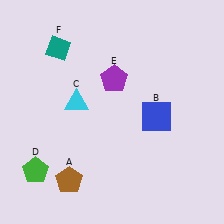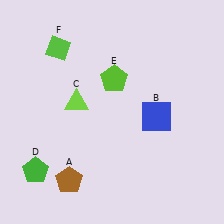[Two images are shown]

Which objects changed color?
C changed from cyan to lime. E changed from purple to lime. F changed from teal to lime.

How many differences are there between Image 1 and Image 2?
There are 3 differences between the two images.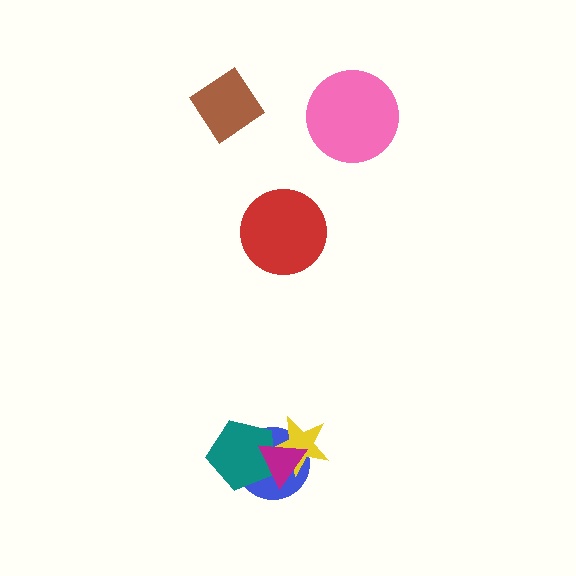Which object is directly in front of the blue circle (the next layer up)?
The yellow star is directly in front of the blue circle.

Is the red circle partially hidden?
No, no other shape covers it.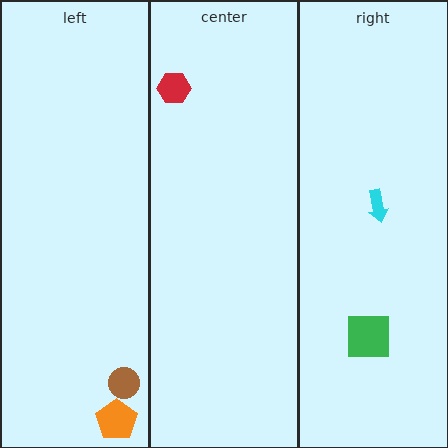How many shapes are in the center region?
1.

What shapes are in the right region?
The cyan arrow, the green square.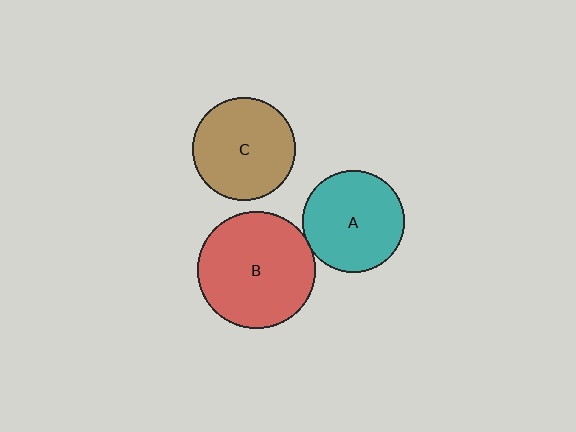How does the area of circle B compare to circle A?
Approximately 1.3 times.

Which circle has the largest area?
Circle B (red).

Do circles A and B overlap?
Yes.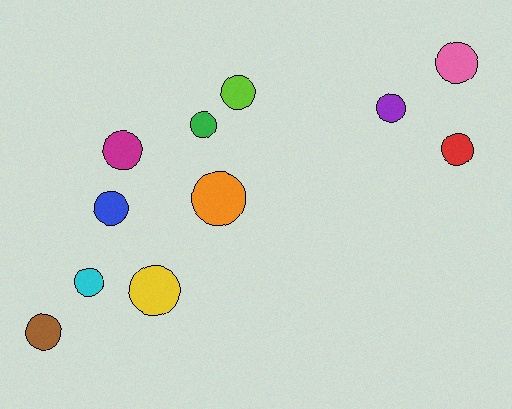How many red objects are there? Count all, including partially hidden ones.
There is 1 red object.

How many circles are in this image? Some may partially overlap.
There are 11 circles.